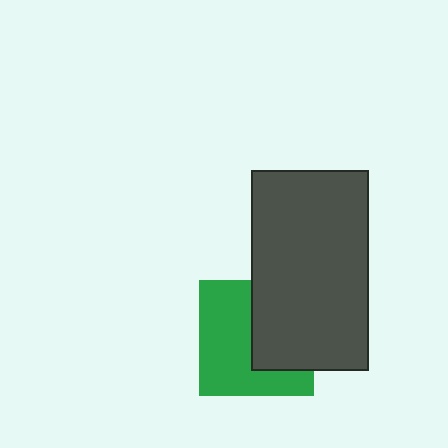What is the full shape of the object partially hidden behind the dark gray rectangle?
The partially hidden object is a green square.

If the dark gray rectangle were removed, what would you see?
You would see the complete green square.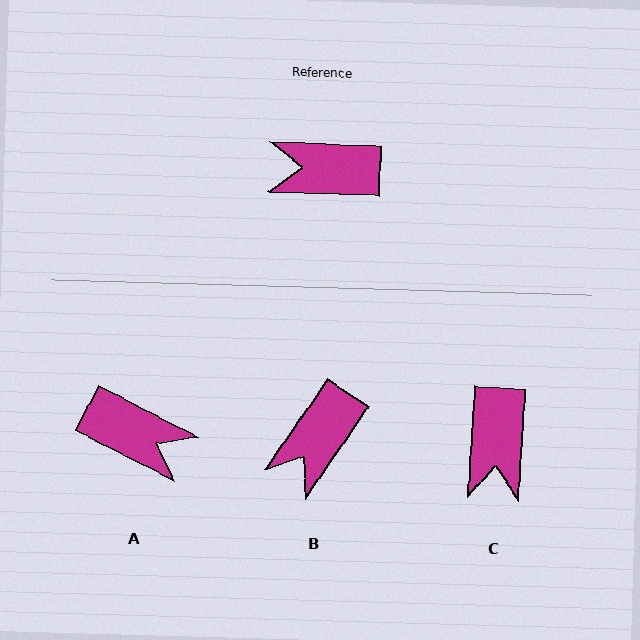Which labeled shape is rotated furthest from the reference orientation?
A, about 155 degrees away.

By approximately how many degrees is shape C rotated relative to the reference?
Approximately 89 degrees counter-clockwise.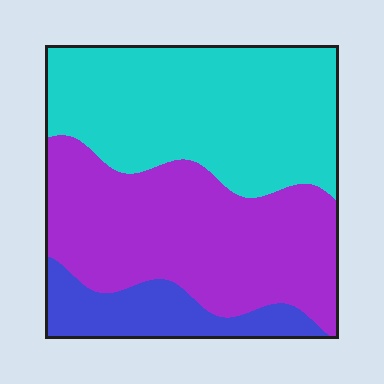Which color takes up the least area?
Blue, at roughly 15%.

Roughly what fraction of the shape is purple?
Purple takes up about two fifths (2/5) of the shape.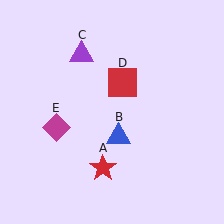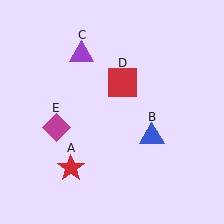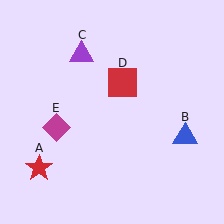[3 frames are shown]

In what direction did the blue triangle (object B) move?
The blue triangle (object B) moved right.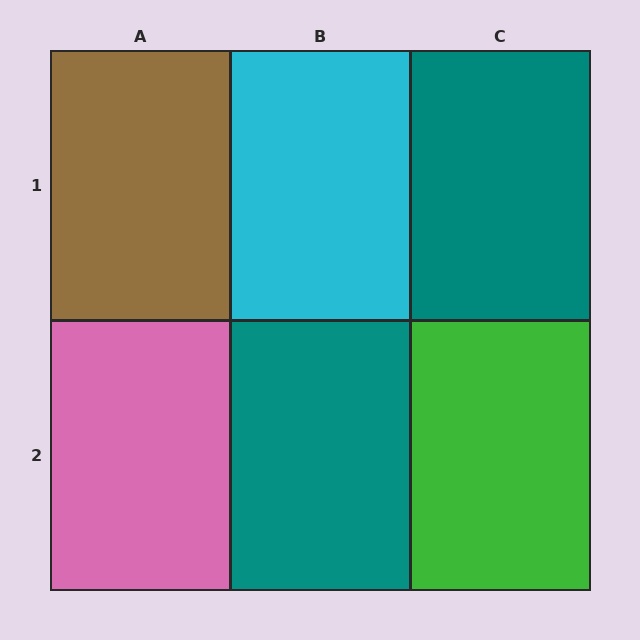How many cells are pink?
1 cell is pink.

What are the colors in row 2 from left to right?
Pink, teal, green.